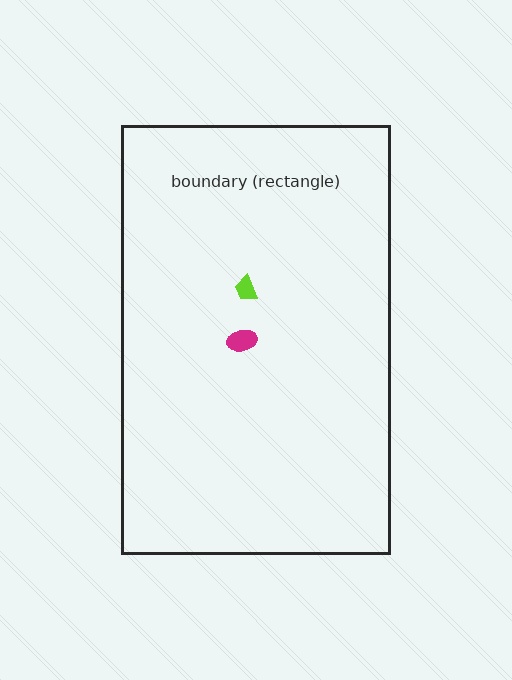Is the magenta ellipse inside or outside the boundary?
Inside.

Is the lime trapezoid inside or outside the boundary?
Inside.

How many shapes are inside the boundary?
2 inside, 0 outside.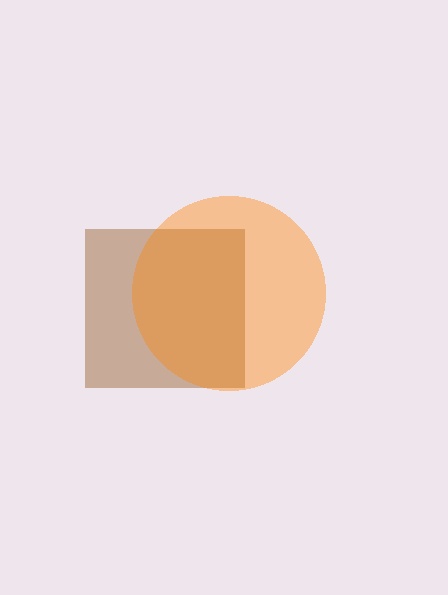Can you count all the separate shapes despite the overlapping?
Yes, there are 2 separate shapes.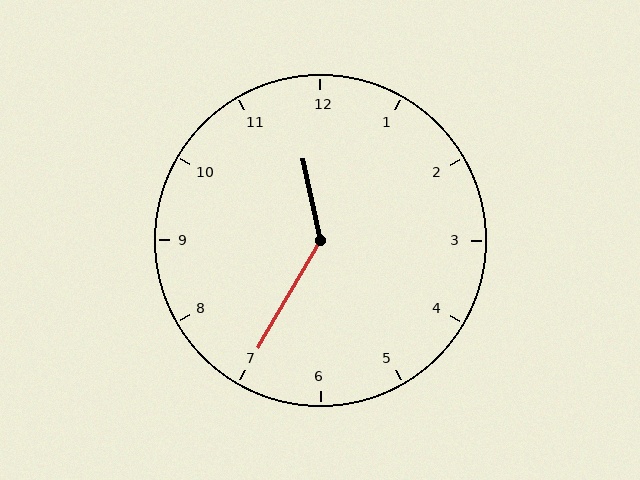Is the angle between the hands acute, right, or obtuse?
It is obtuse.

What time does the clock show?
11:35.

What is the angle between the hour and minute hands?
Approximately 138 degrees.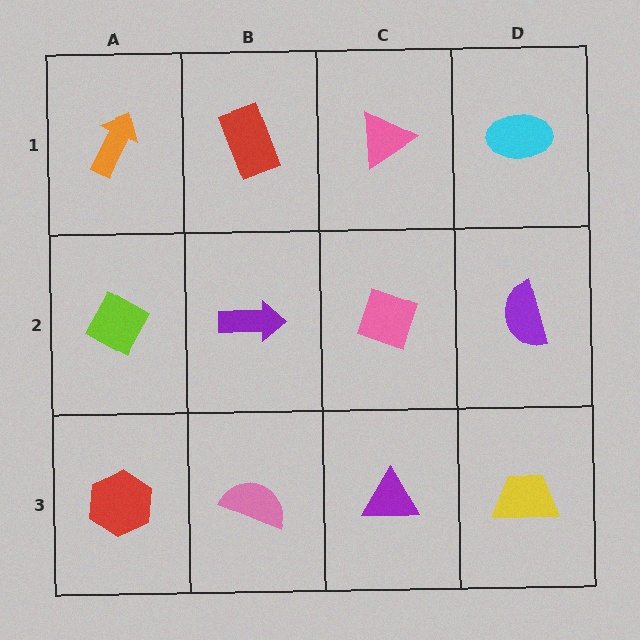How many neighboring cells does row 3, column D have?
2.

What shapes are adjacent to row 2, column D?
A cyan ellipse (row 1, column D), a yellow trapezoid (row 3, column D), a pink diamond (row 2, column C).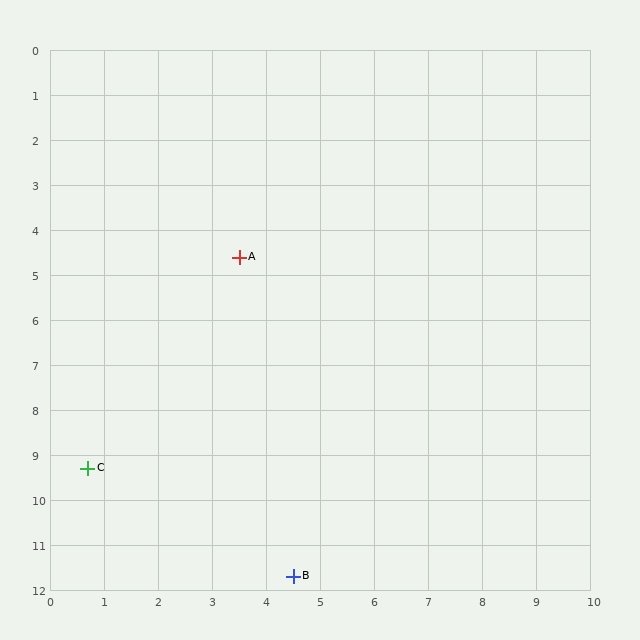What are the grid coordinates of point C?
Point C is at approximately (0.7, 9.3).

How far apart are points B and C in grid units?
Points B and C are about 4.5 grid units apart.